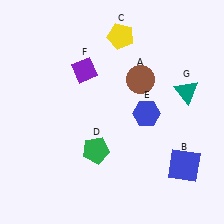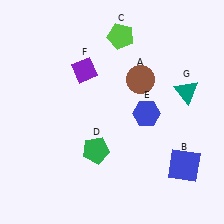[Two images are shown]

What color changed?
The pentagon (C) changed from yellow in Image 1 to lime in Image 2.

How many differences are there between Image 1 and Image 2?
There is 1 difference between the two images.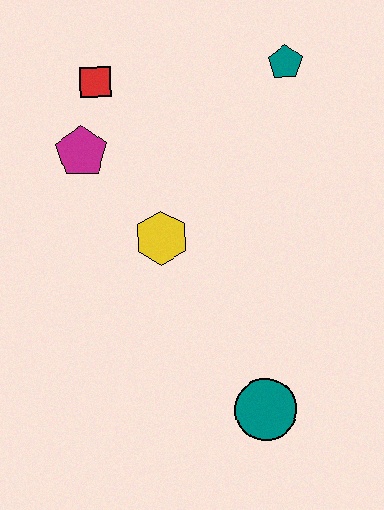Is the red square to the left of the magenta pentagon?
No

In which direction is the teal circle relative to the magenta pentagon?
The teal circle is below the magenta pentagon.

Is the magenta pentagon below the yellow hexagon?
No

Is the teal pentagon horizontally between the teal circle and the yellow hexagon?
No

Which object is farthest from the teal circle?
The red square is farthest from the teal circle.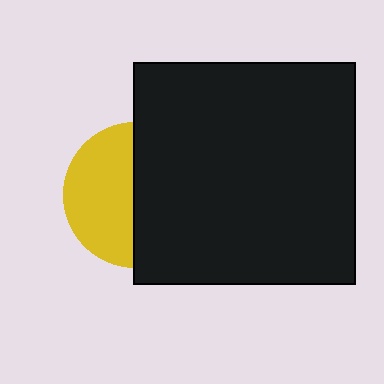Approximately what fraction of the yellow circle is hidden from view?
Roughly 52% of the yellow circle is hidden behind the black square.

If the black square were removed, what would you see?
You would see the complete yellow circle.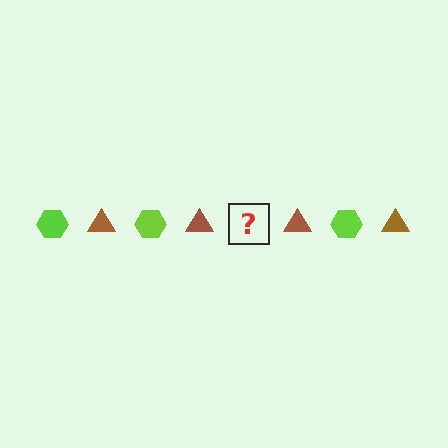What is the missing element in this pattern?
The missing element is a lime hexagon.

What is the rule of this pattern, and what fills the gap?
The rule is that the pattern alternates between lime hexagon and brown triangle. The gap should be filled with a lime hexagon.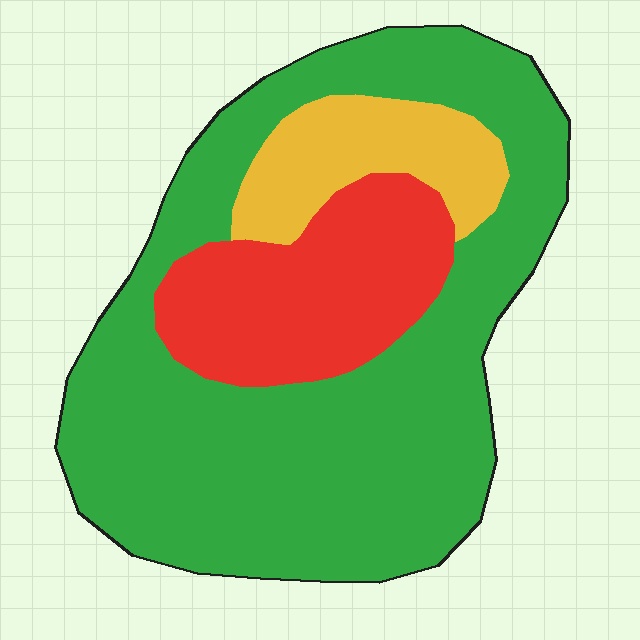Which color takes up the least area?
Yellow, at roughly 10%.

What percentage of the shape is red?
Red takes up about one fifth (1/5) of the shape.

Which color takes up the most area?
Green, at roughly 65%.